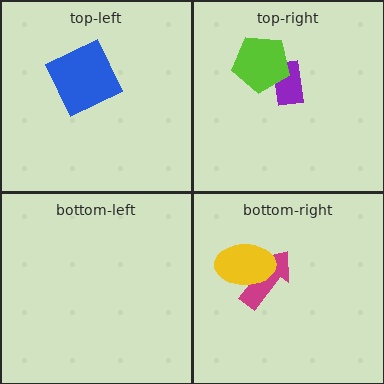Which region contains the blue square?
The top-left region.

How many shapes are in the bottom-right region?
2.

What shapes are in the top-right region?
The purple rectangle, the lime pentagon.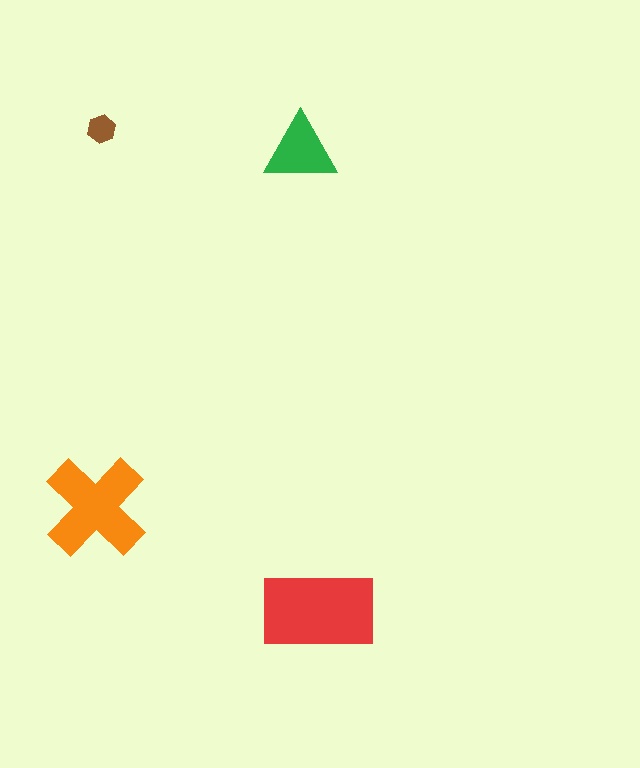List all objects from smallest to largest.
The brown hexagon, the green triangle, the orange cross, the red rectangle.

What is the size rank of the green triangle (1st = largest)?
3rd.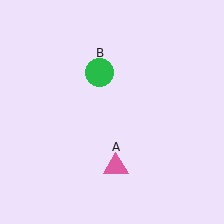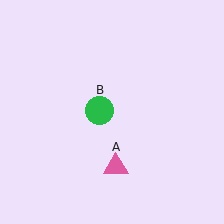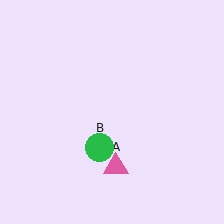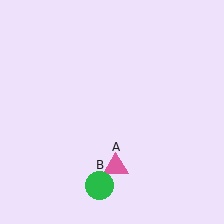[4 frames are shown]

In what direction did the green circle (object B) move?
The green circle (object B) moved down.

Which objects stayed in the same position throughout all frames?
Pink triangle (object A) remained stationary.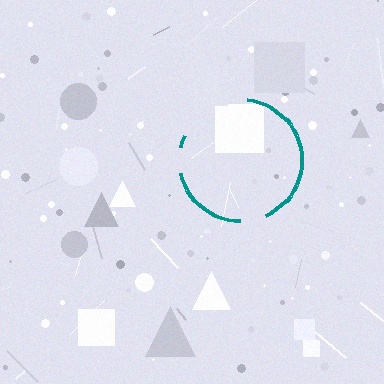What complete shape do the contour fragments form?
The contour fragments form a circle.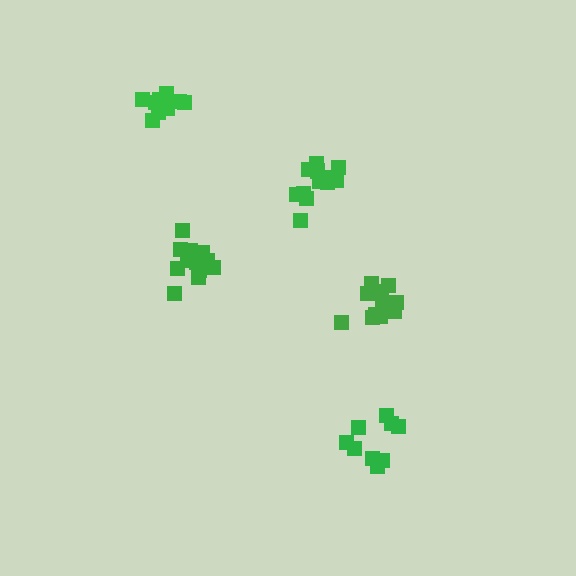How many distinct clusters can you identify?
There are 5 distinct clusters.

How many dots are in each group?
Group 1: 14 dots, Group 2: 10 dots, Group 3: 14 dots, Group 4: 9 dots, Group 5: 14 dots (61 total).